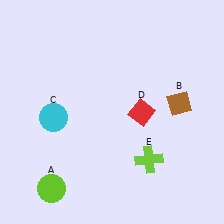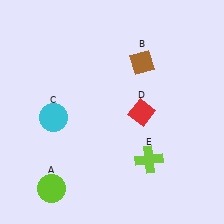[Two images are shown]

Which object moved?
The brown diamond (B) moved up.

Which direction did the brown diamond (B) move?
The brown diamond (B) moved up.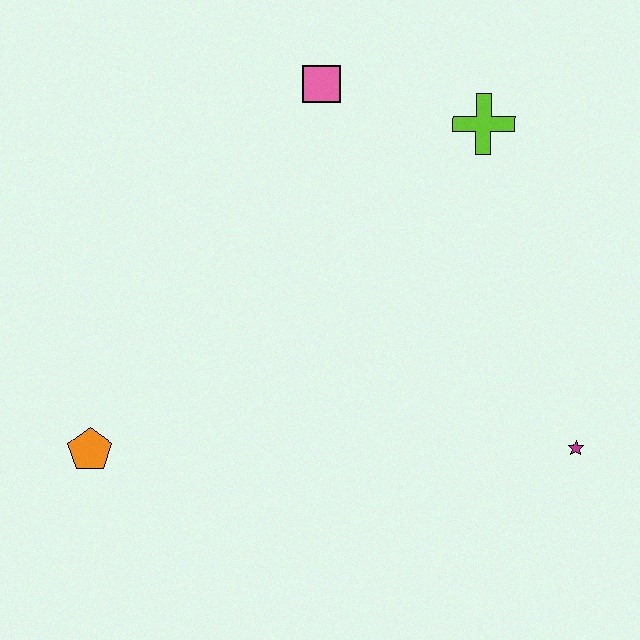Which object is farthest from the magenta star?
The orange pentagon is farthest from the magenta star.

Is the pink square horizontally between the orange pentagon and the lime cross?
Yes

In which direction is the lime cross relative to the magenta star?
The lime cross is above the magenta star.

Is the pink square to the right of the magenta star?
No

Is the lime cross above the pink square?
No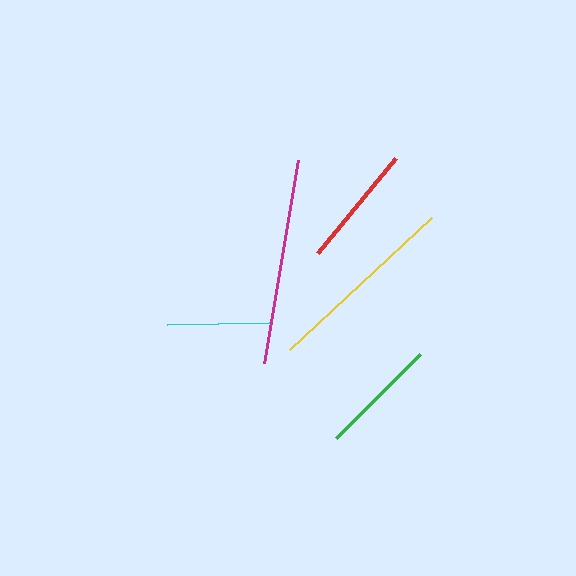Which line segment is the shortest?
The cyan line is the shortest at approximately 102 pixels.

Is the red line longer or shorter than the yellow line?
The yellow line is longer than the red line.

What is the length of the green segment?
The green segment is approximately 119 pixels long.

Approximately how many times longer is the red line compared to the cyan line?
The red line is approximately 1.2 times the length of the cyan line.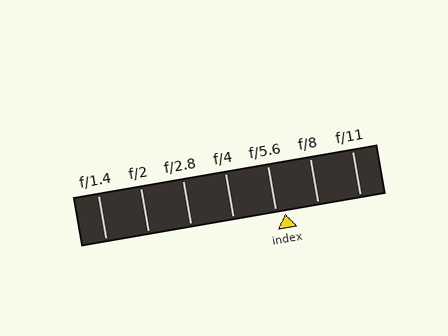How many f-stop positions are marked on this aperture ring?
There are 7 f-stop positions marked.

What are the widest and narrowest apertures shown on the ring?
The widest aperture shown is f/1.4 and the narrowest is f/11.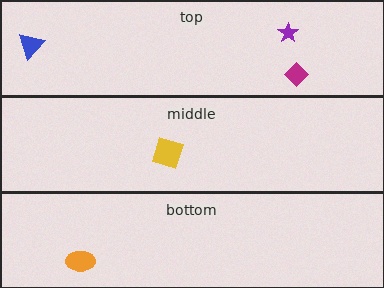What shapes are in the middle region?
The yellow square.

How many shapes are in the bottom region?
1.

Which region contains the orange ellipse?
The bottom region.